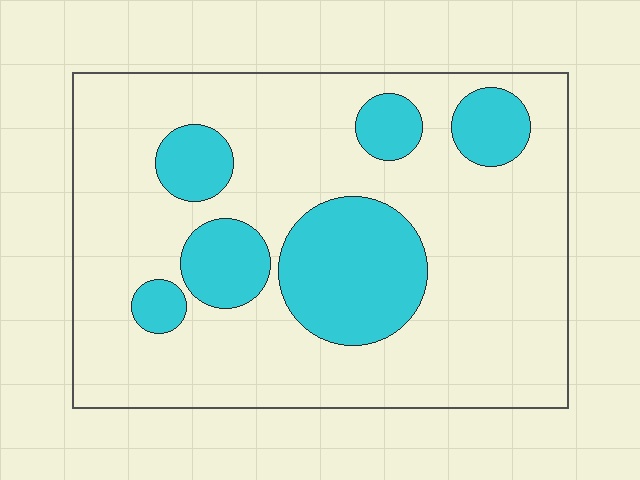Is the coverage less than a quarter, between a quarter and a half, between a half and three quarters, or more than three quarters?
Less than a quarter.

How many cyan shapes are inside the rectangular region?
6.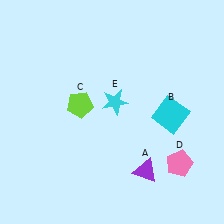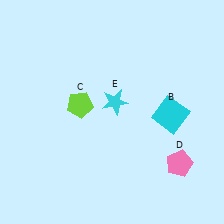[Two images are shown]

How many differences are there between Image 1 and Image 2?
There is 1 difference between the two images.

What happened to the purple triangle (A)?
The purple triangle (A) was removed in Image 2. It was in the bottom-right area of Image 1.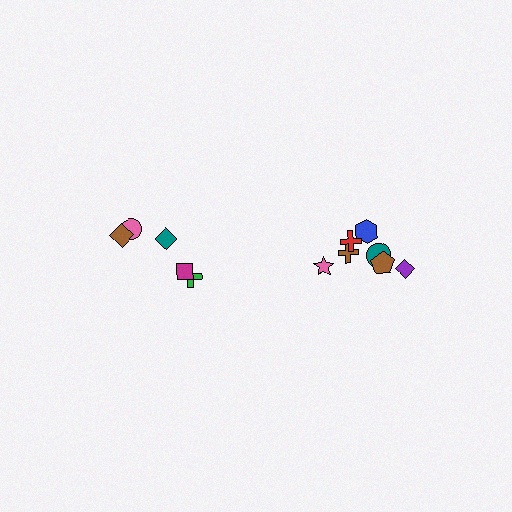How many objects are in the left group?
There are 5 objects.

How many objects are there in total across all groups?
There are 12 objects.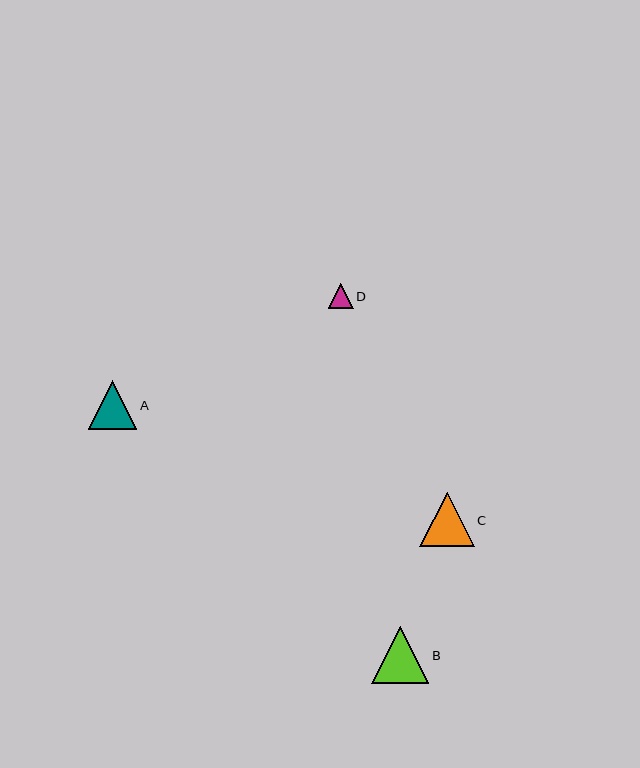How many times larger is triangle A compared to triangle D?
Triangle A is approximately 1.9 times the size of triangle D.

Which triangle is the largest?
Triangle B is the largest with a size of approximately 57 pixels.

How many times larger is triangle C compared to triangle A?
Triangle C is approximately 1.1 times the size of triangle A.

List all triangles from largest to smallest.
From largest to smallest: B, C, A, D.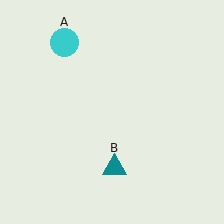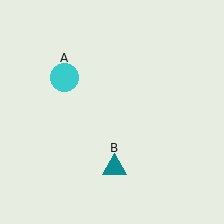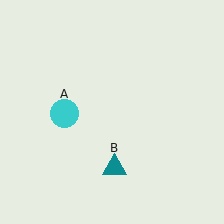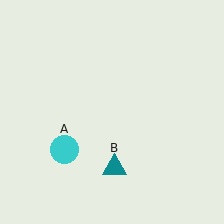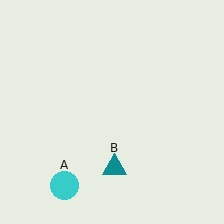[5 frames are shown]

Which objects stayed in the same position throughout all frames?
Teal triangle (object B) remained stationary.